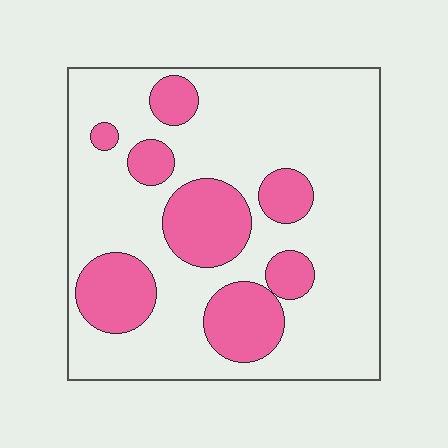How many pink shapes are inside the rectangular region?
8.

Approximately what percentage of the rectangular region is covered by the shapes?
Approximately 25%.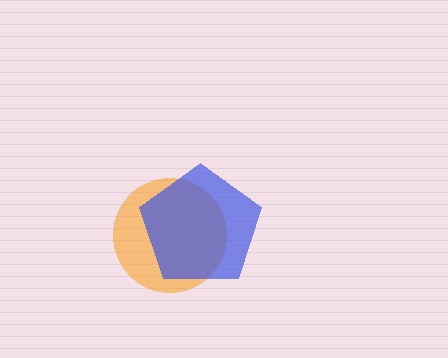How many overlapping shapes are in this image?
There are 2 overlapping shapes in the image.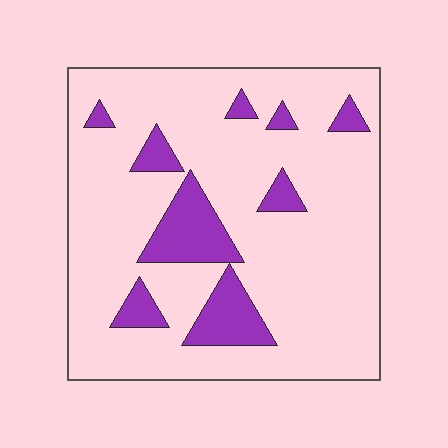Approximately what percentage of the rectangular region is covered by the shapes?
Approximately 15%.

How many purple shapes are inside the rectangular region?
9.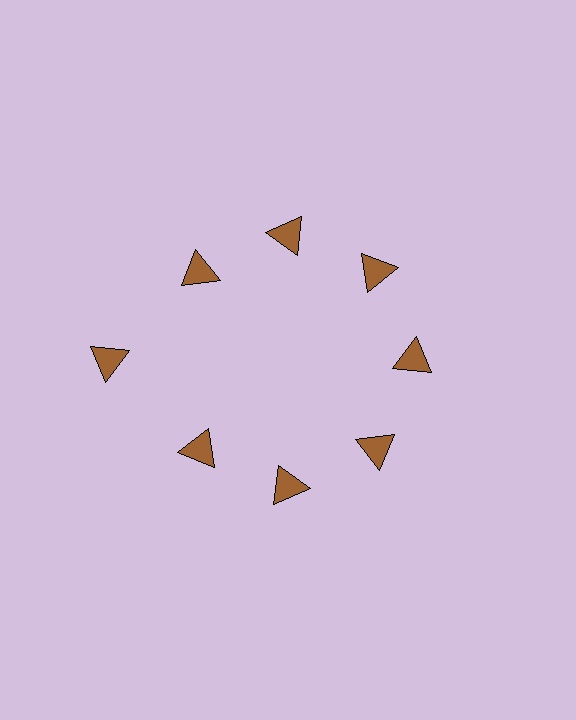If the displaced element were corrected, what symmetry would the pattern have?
It would have 8-fold rotational symmetry — the pattern would map onto itself every 45 degrees.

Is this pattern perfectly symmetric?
No. The 8 brown triangles are arranged in a ring, but one element near the 9 o'clock position is pushed outward from the center, breaking the 8-fold rotational symmetry.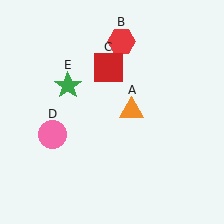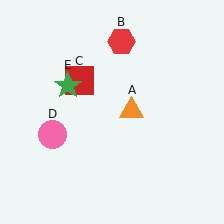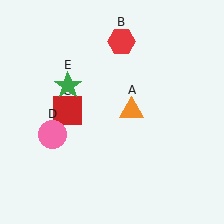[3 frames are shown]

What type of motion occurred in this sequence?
The red square (object C) rotated counterclockwise around the center of the scene.